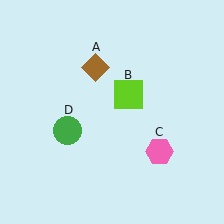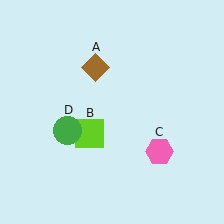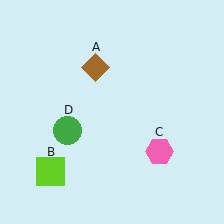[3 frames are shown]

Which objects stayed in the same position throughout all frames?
Brown diamond (object A) and pink hexagon (object C) and green circle (object D) remained stationary.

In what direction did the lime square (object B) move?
The lime square (object B) moved down and to the left.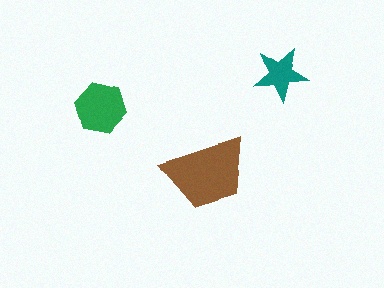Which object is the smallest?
The teal star.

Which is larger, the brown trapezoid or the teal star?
The brown trapezoid.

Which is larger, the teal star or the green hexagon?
The green hexagon.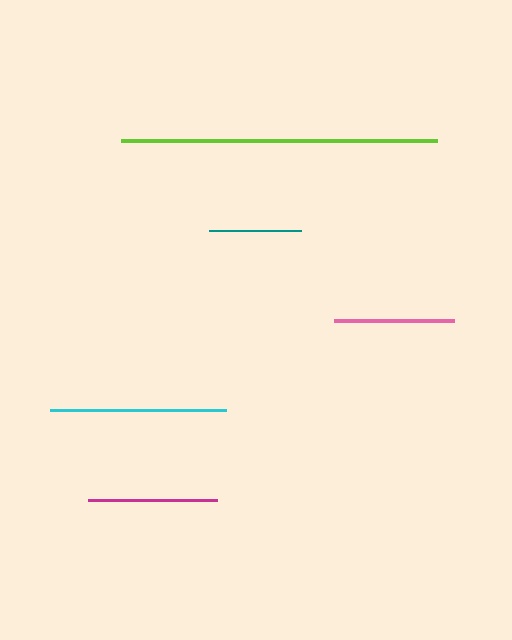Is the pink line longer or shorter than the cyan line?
The cyan line is longer than the pink line.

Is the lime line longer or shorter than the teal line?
The lime line is longer than the teal line.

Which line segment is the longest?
The lime line is the longest at approximately 316 pixels.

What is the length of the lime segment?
The lime segment is approximately 316 pixels long.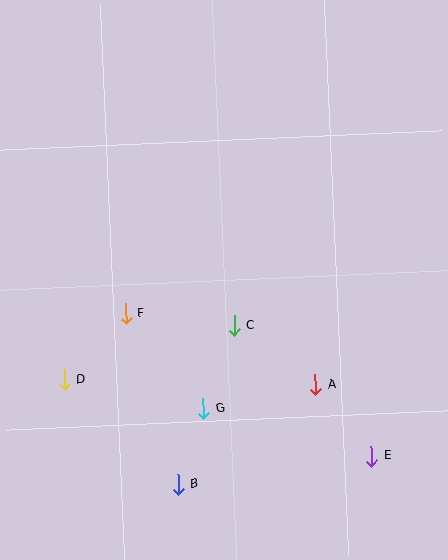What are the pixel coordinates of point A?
Point A is at (316, 385).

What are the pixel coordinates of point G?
Point G is at (203, 409).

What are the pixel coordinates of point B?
Point B is at (178, 485).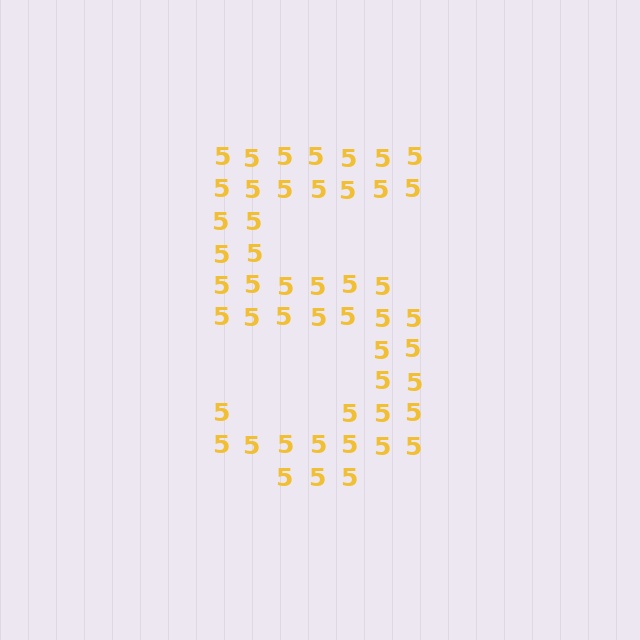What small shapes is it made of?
It is made of small digit 5's.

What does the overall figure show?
The overall figure shows the digit 5.